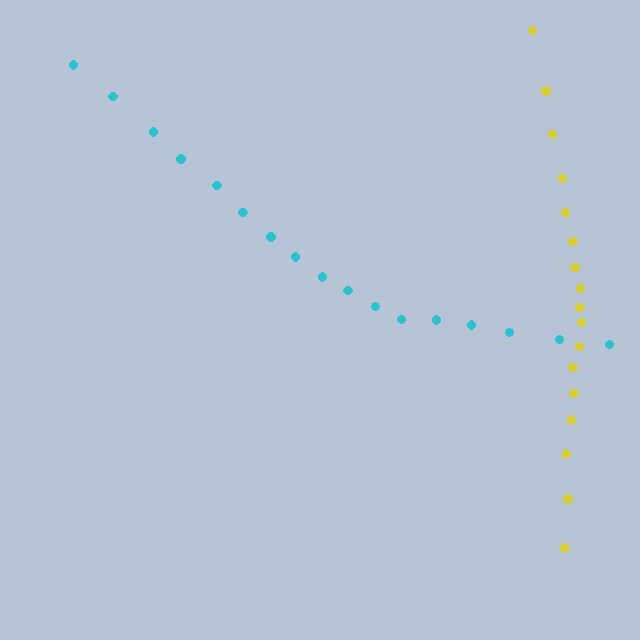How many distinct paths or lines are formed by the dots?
There are 2 distinct paths.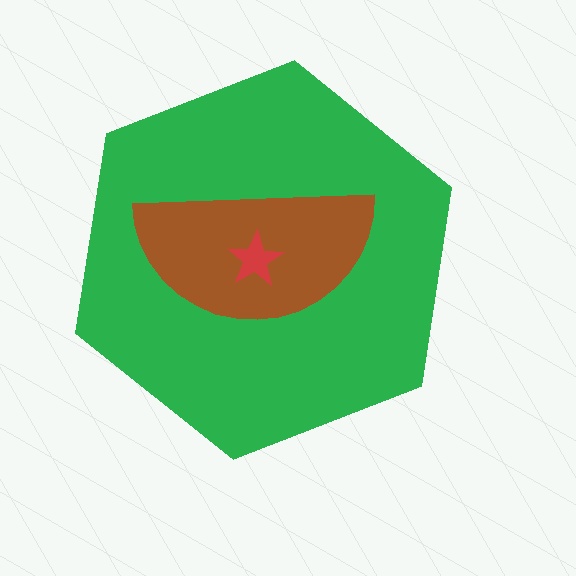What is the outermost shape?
The green hexagon.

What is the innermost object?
The red star.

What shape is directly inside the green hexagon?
The brown semicircle.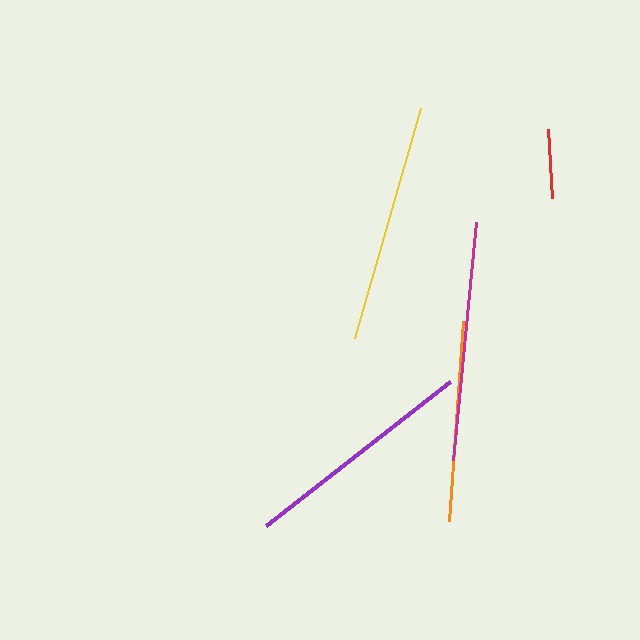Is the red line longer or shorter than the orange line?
The orange line is longer than the red line.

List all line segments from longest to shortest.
From longest to shortest: magenta, yellow, purple, orange, red.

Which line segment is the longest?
The magenta line is the longest at approximately 240 pixels.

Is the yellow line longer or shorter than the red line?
The yellow line is longer than the red line.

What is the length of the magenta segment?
The magenta segment is approximately 240 pixels long.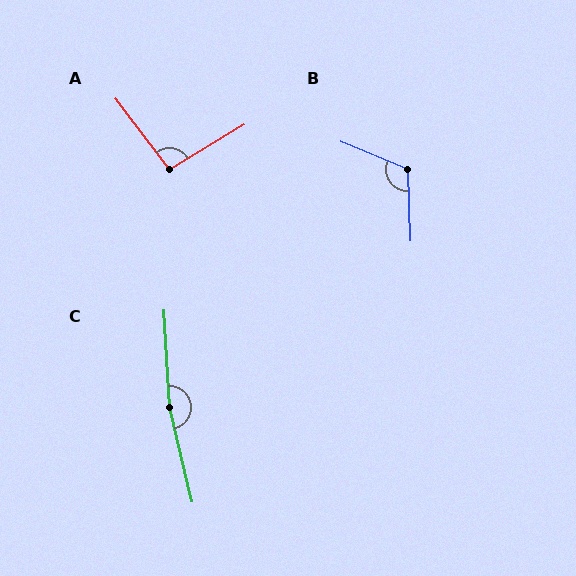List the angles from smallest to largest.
A (96°), B (114°), C (170°).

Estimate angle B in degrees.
Approximately 114 degrees.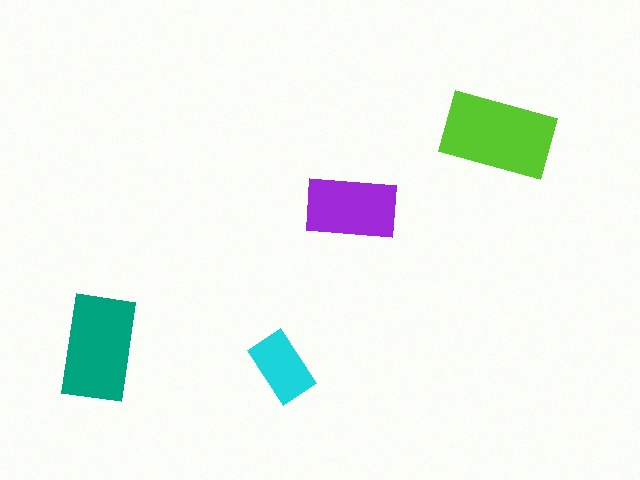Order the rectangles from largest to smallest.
the lime one, the teal one, the purple one, the cyan one.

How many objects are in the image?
There are 4 objects in the image.